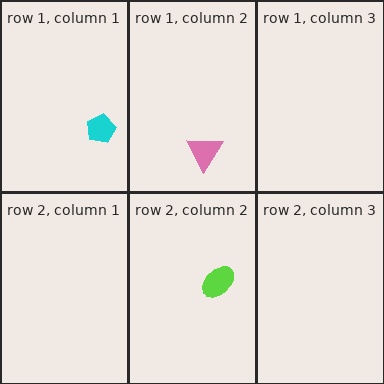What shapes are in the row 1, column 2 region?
The pink triangle.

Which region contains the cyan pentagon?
The row 1, column 1 region.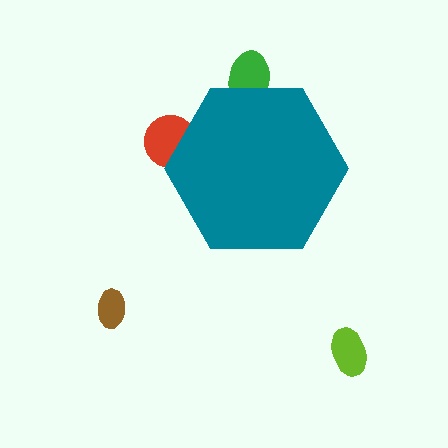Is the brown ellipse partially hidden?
No, the brown ellipse is fully visible.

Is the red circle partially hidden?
Yes, the red circle is partially hidden behind the teal hexagon.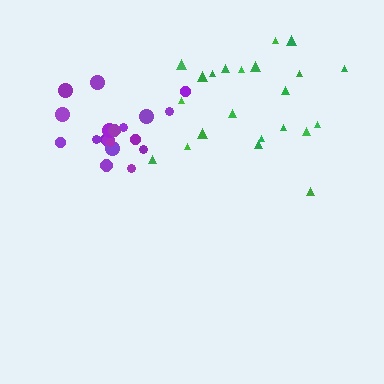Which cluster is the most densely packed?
Purple.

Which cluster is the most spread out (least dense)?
Green.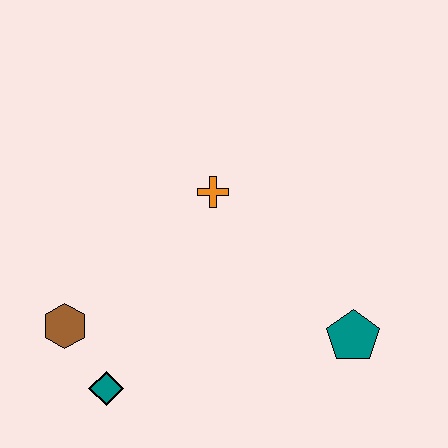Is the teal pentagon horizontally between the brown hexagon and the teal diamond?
No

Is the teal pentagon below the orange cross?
Yes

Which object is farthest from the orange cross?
The teal diamond is farthest from the orange cross.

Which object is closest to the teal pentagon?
The orange cross is closest to the teal pentagon.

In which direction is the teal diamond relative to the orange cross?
The teal diamond is below the orange cross.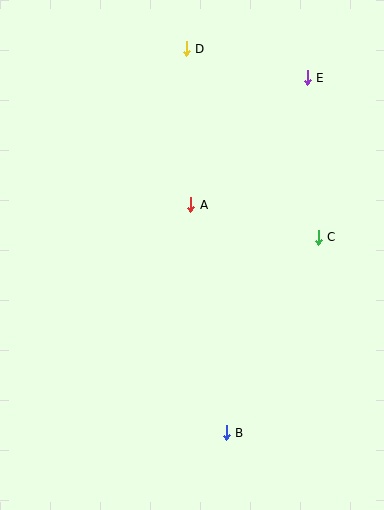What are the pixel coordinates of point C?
Point C is at (318, 237).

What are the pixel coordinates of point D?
Point D is at (186, 49).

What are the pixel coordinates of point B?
Point B is at (226, 433).